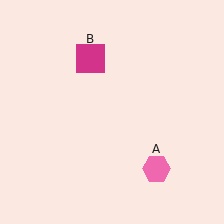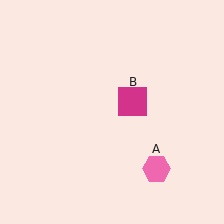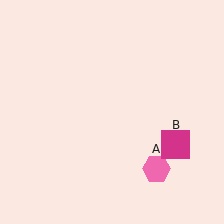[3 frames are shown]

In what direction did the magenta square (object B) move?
The magenta square (object B) moved down and to the right.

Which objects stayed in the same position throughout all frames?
Pink hexagon (object A) remained stationary.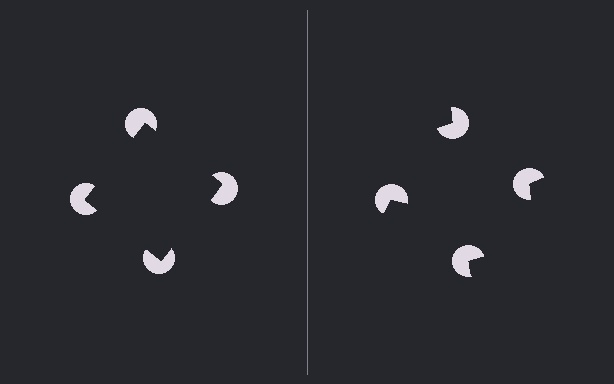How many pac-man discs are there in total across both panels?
8 — 4 on each side.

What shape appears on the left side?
An illusory square.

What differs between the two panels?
The pac-man discs are positioned identically on both sides; only the wedge orientations differ. On the left they align to a square; on the right they are misaligned.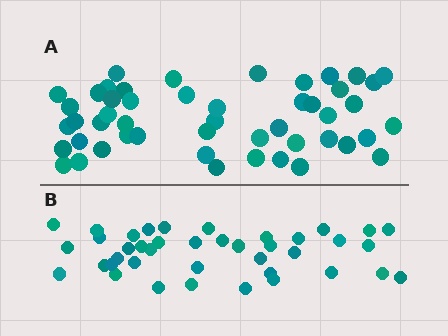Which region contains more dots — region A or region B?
Region A (the top region) has more dots.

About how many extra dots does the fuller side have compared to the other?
Region A has roughly 8 or so more dots than region B.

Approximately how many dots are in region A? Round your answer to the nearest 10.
About 50 dots. (The exact count is 49, which rounds to 50.)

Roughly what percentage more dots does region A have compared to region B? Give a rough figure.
About 20% more.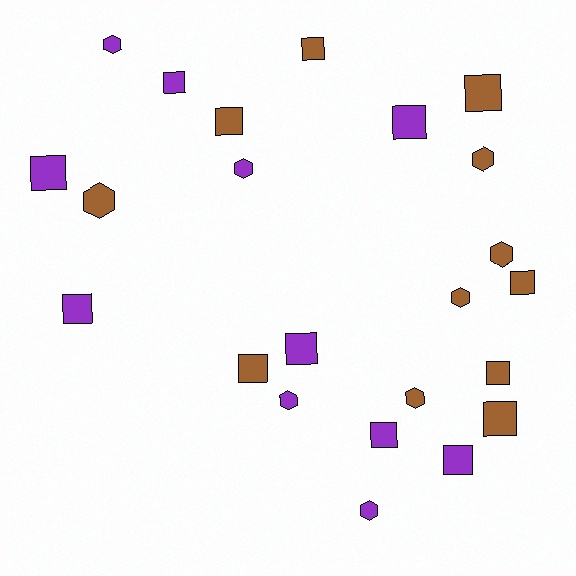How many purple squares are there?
There are 7 purple squares.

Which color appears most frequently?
Brown, with 12 objects.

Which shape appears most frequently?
Square, with 14 objects.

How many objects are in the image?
There are 23 objects.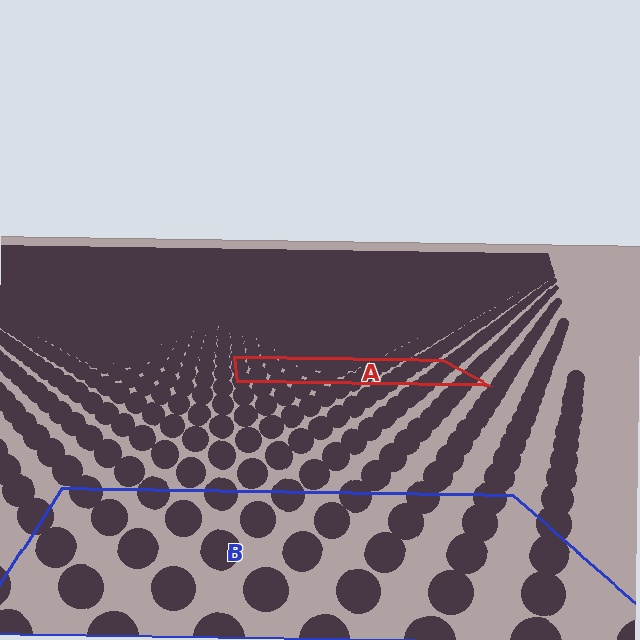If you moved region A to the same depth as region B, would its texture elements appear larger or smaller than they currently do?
They would appear larger. At a closer depth, the same texture elements are projected at a bigger on-screen size.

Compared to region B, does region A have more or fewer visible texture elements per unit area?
Region A has more texture elements per unit area — they are packed more densely because it is farther away.